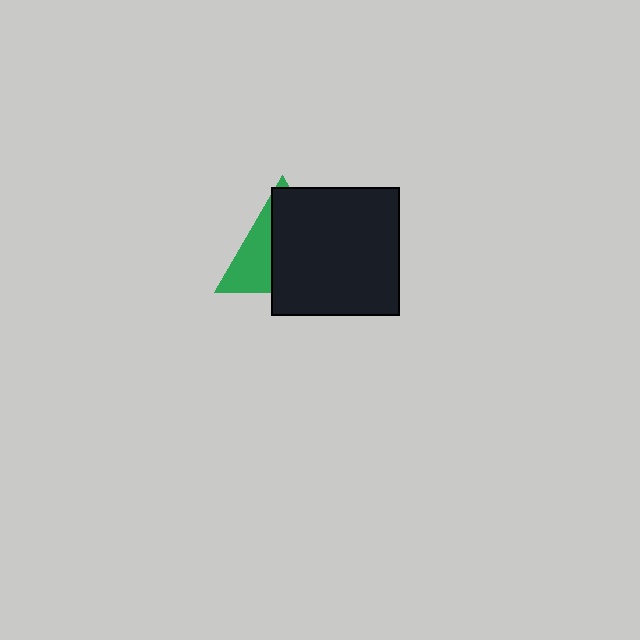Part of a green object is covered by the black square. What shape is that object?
It is a triangle.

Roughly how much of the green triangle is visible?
A small part of it is visible (roughly 37%).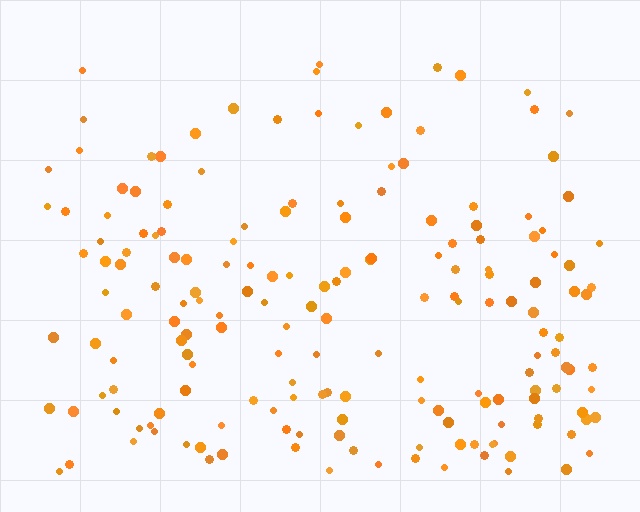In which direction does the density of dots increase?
From top to bottom, with the bottom side densest.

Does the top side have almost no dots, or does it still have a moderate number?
Still a moderate number, just noticeably fewer than the bottom.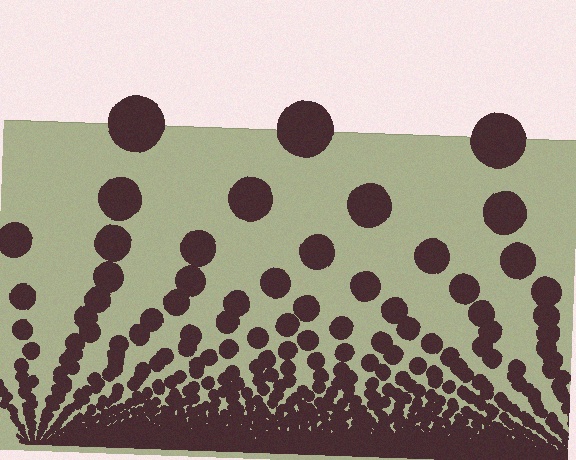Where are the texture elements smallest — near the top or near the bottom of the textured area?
Near the bottom.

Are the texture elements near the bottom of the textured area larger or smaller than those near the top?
Smaller. The gradient is inverted — elements near the bottom are smaller and denser.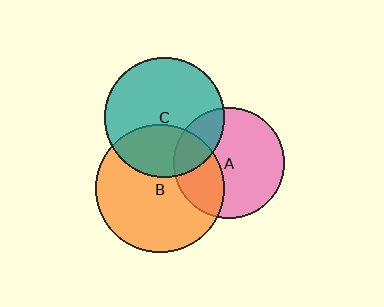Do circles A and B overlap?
Yes.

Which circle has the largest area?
Circle B (orange).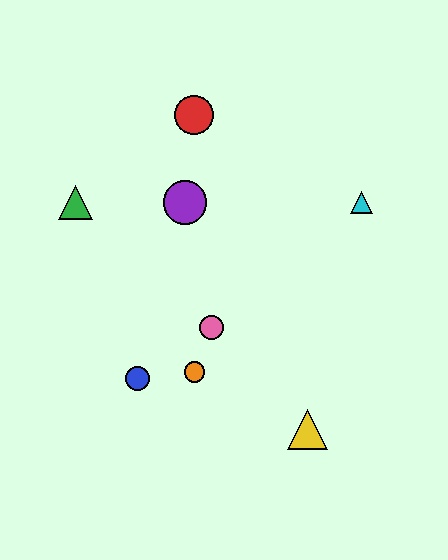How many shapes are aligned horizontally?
3 shapes (the green triangle, the purple circle, the cyan triangle) are aligned horizontally.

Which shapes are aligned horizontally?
The green triangle, the purple circle, the cyan triangle are aligned horizontally.